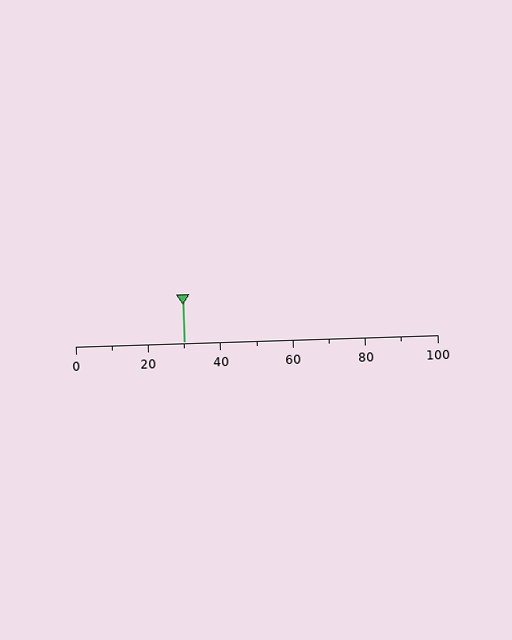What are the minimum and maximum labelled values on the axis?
The axis runs from 0 to 100.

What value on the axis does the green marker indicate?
The marker indicates approximately 30.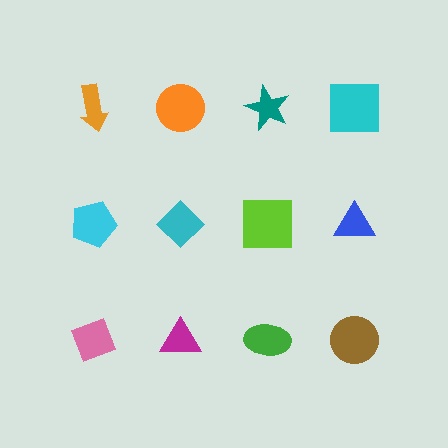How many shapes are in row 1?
4 shapes.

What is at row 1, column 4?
A cyan square.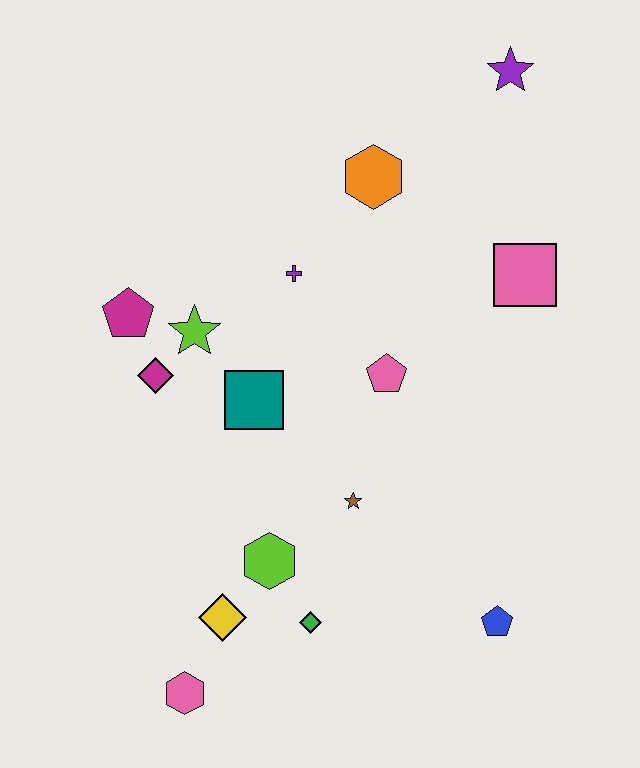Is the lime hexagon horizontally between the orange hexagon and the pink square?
No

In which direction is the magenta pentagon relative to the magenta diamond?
The magenta pentagon is above the magenta diamond.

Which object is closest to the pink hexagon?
The yellow diamond is closest to the pink hexagon.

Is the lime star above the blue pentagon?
Yes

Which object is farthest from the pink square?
The pink hexagon is farthest from the pink square.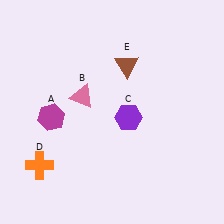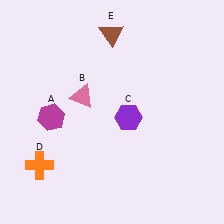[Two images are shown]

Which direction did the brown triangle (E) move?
The brown triangle (E) moved up.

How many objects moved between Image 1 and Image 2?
1 object moved between the two images.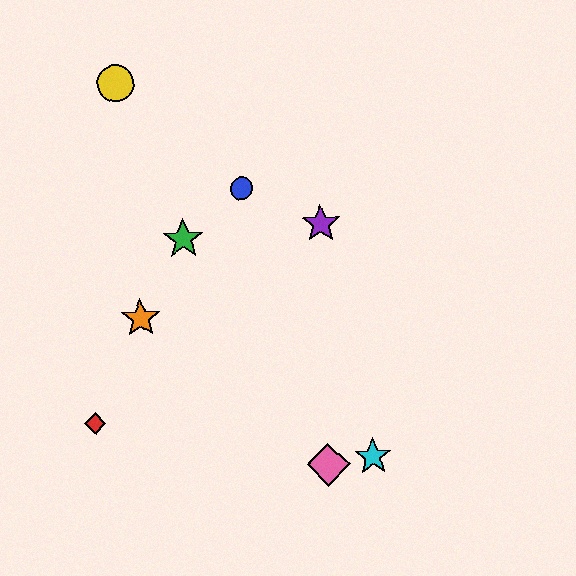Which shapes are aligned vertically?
The purple star, the pink diamond are aligned vertically.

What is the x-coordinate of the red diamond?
The red diamond is at x≈95.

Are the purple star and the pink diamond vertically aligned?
Yes, both are at x≈321.